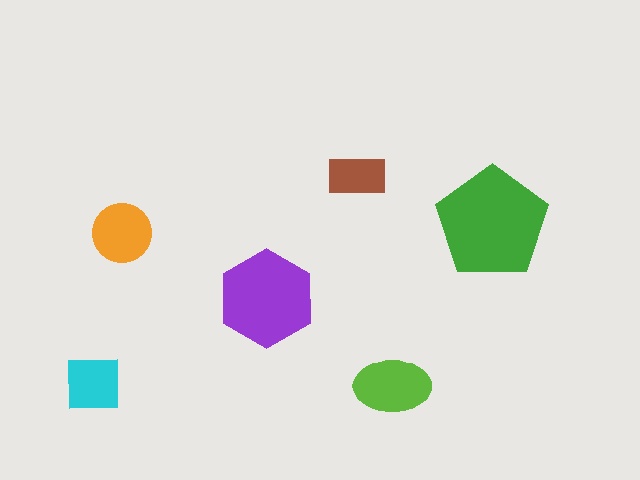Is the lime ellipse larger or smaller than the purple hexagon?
Smaller.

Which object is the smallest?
The brown rectangle.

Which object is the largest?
The green pentagon.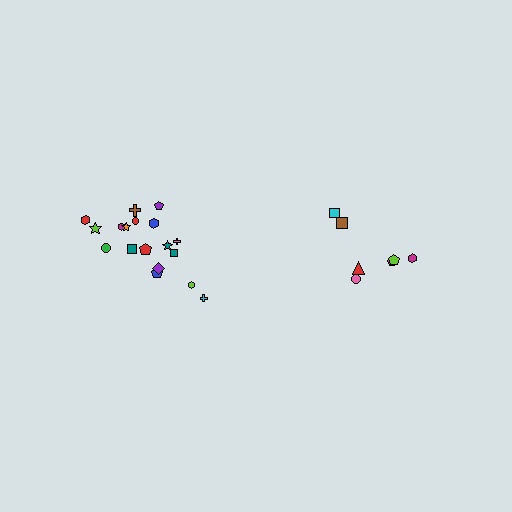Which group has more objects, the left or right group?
The left group.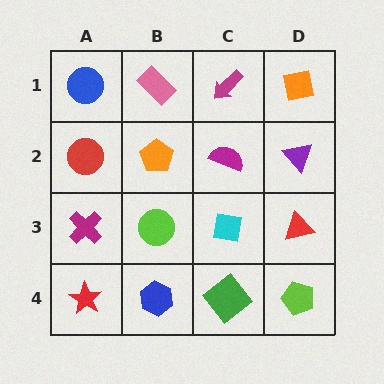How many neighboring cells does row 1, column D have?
2.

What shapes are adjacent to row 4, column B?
A lime circle (row 3, column B), a red star (row 4, column A), a green diamond (row 4, column C).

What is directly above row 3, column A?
A red circle.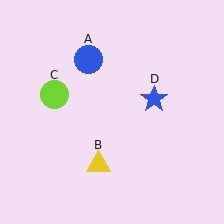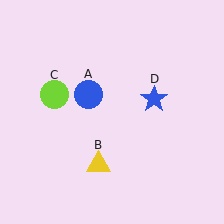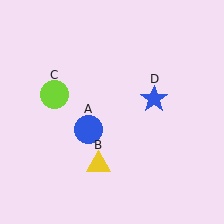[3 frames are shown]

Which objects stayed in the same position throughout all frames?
Yellow triangle (object B) and lime circle (object C) and blue star (object D) remained stationary.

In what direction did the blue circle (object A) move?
The blue circle (object A) moved down.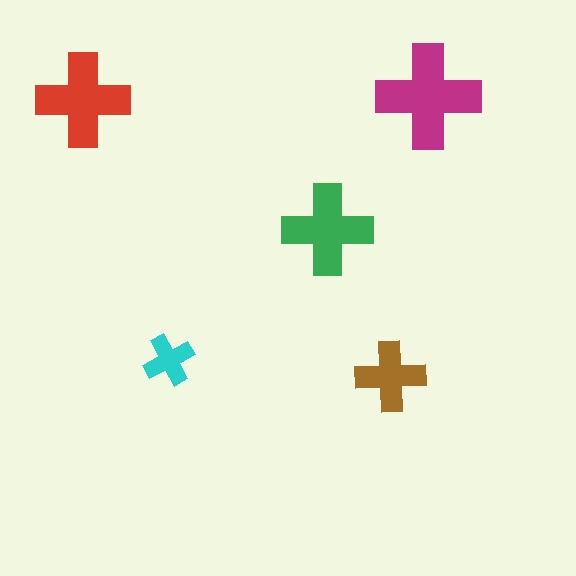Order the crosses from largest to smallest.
the magenta one, the red one, the green one, the brown one, the cyan one.